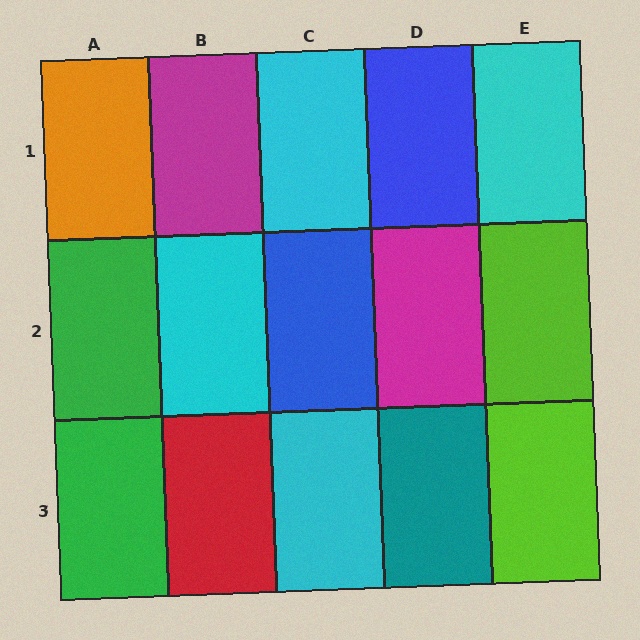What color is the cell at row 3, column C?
Cyan.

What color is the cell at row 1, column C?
Cyan.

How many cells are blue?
2 cells are blue.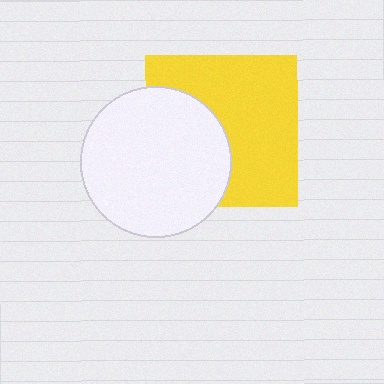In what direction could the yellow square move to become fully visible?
The yellow square could move right. That would shift it out from behind the white circle entirely.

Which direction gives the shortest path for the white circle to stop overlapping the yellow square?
Moving left gives the shortest separation.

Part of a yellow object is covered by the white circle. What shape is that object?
It is a square.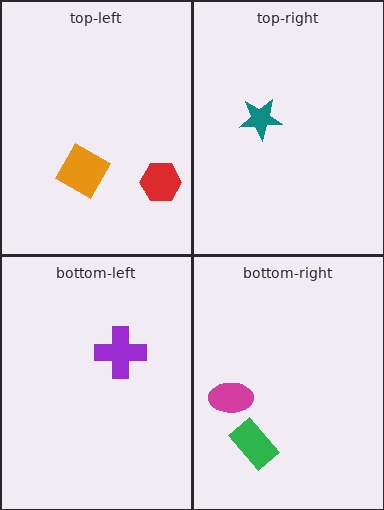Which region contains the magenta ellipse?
The bottom-right region.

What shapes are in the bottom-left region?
The purple cross.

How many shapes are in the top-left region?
2.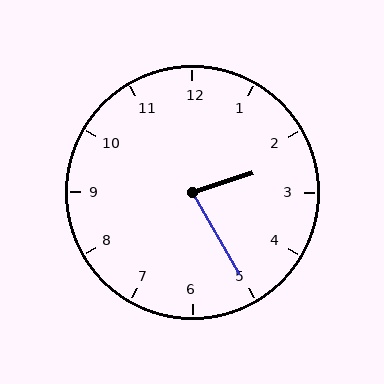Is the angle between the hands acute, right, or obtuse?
It is acute.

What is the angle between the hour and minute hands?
Approximately 78 degrees.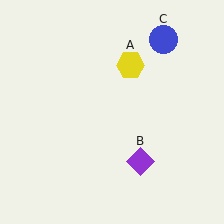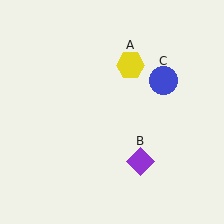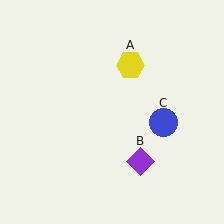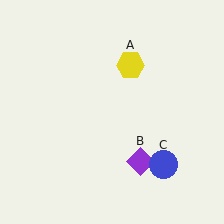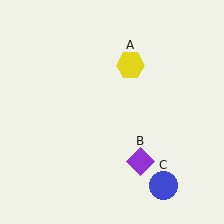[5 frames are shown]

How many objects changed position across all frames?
1 object changed position: blue circle (object C).